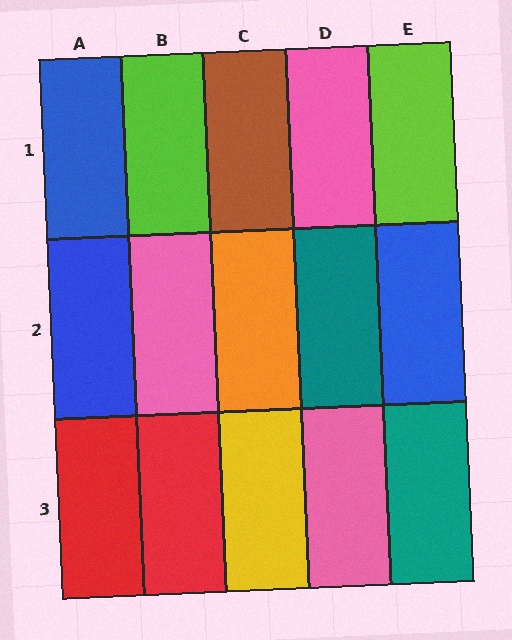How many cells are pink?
3 cells are pink.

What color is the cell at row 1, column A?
Blue.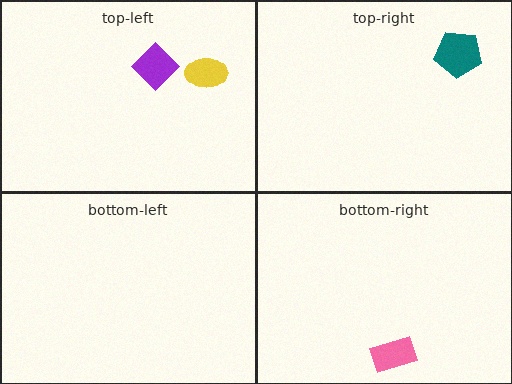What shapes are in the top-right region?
The teal pentagon.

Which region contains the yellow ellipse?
The top-left region.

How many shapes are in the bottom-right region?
1.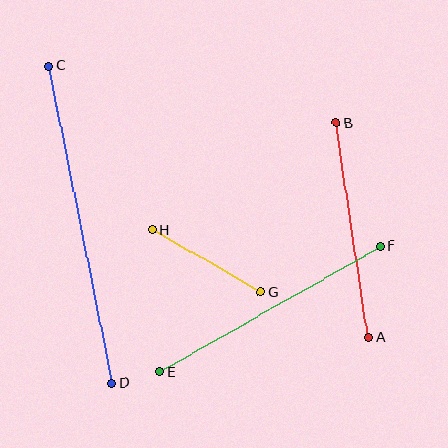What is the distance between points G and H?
The distance is approximately 125 pixels.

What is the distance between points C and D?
The distance is approximately 323 pixels.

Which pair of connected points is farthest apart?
Points C and D are farthest apart.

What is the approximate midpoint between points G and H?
The midpoint is at approximately (206, 261) pixels.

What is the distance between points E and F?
The distance is approximately 254 pixels.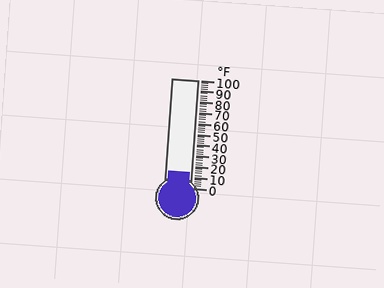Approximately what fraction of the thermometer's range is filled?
The thermometer is filled to approximately 15% of its range.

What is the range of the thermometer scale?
The thermometer scale ranges from 0°F to 100°F.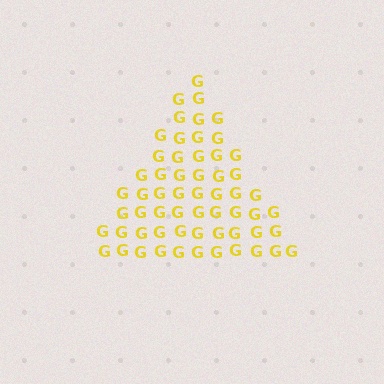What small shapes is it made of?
It is made of small letter G's.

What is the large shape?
The large shape is a triangle.